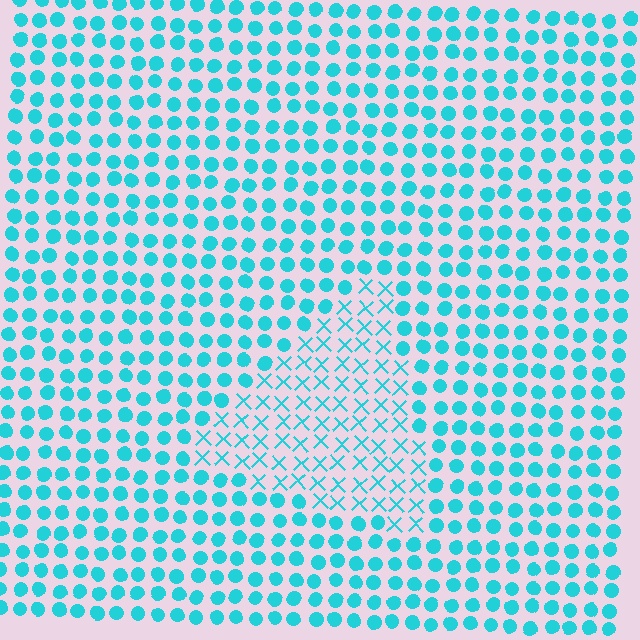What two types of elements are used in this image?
The image uses X marks inside the triangle region and circles outside it.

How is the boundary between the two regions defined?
The boundary is defined by a change in element shape: X marks inside vs. circles outside. All elements share the same color and spacing.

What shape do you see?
I see a triangle.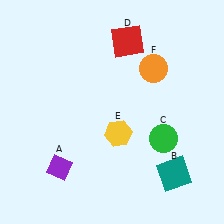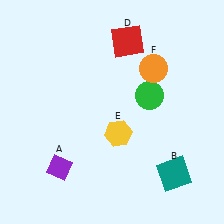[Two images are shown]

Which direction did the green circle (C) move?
The green circle (C) moved up.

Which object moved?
The green circle (C) moved up.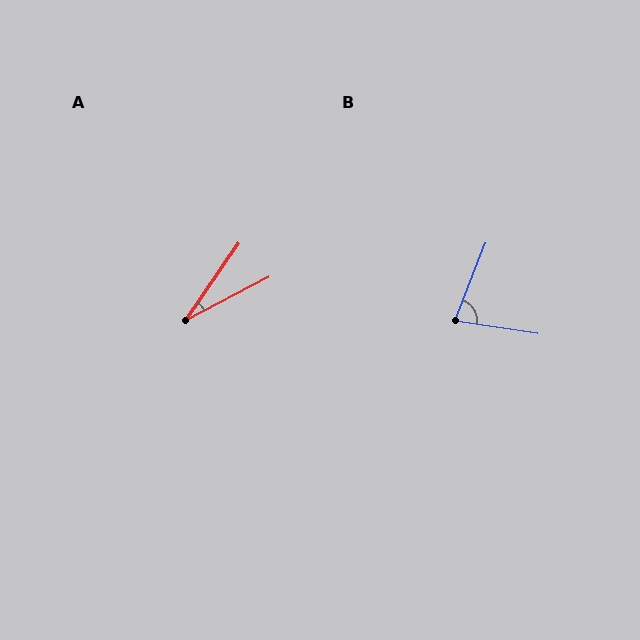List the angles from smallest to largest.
A (27°), B (77°).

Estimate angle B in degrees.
Approximately 77 degrees.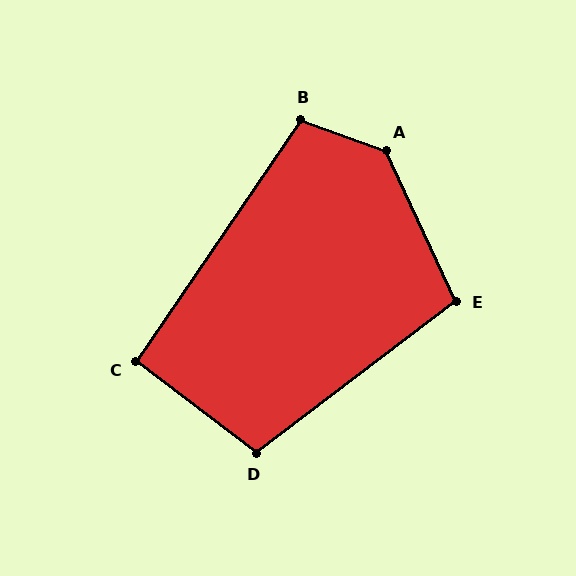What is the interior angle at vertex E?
Approximately 102 degrees (obtuse).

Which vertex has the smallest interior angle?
C, at approximately 93 degrees.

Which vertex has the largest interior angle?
A, at approximately 135 degrees.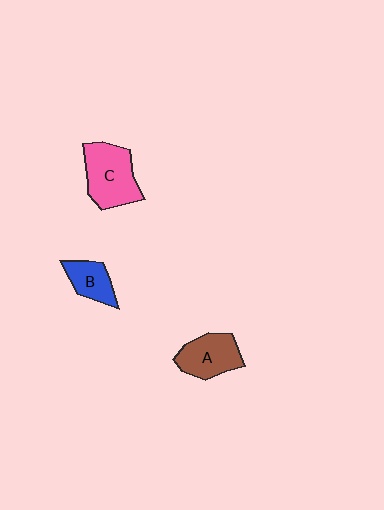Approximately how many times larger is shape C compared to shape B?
Approximately 1.8 times.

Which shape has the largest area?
Shape C (pink).